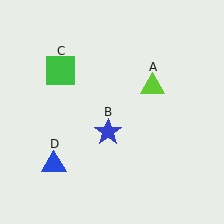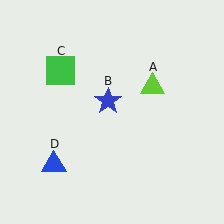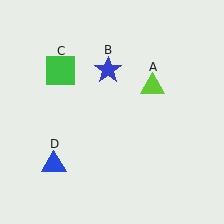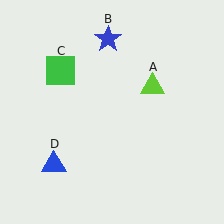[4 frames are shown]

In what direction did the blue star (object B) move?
The blue star (object B) moved up.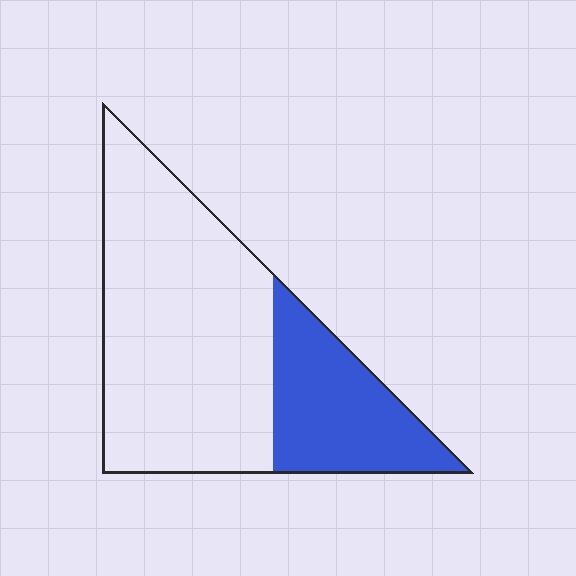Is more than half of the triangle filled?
No.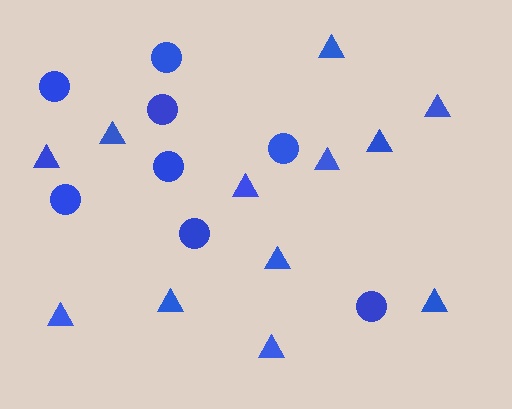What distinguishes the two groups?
There are 2 groups: one group of triangles (12) and one group of circles (8).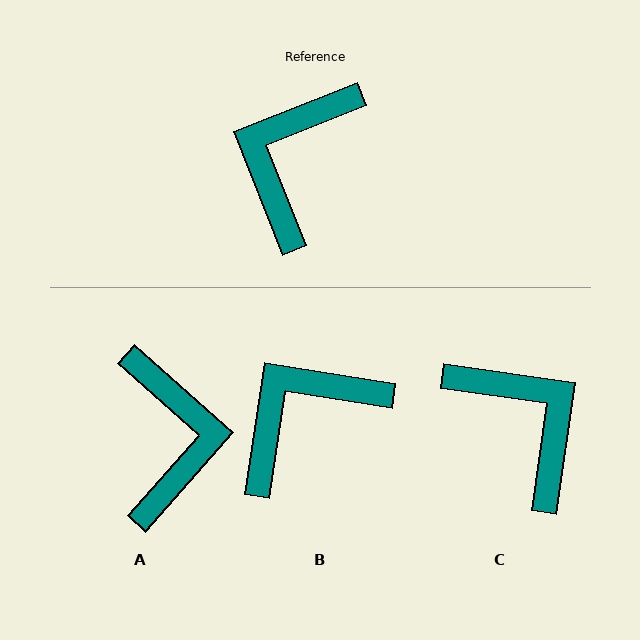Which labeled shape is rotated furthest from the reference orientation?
A, about 153 degrees away.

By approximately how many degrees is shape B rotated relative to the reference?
Approximately 30 degrees clockwise.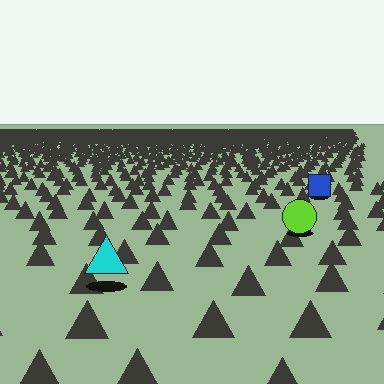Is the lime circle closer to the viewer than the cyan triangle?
No. The cyan triangle is closer — you can tell from the texture gradient: the ground texture is coarser near it.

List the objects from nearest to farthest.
From nearest to farthest: the cyan triangle, the lime circle, the blue square.